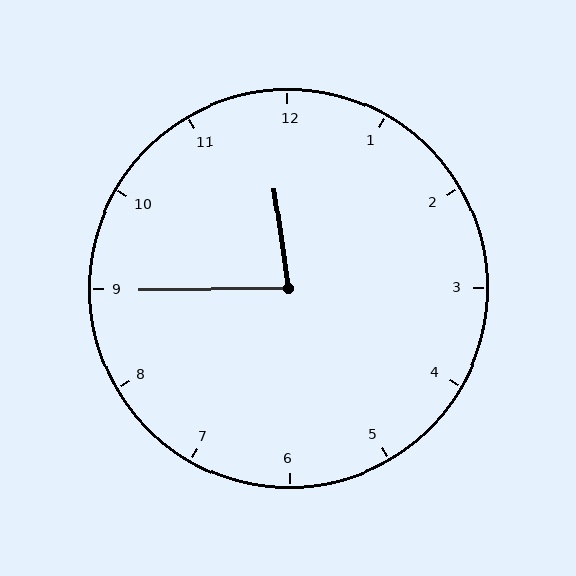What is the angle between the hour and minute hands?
Approximately 82 degrees.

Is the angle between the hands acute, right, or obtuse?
It is acute.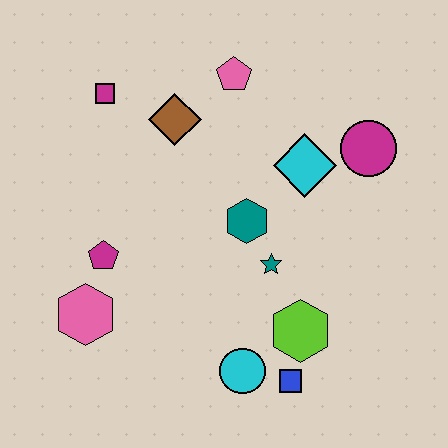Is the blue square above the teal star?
No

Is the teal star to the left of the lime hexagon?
Yes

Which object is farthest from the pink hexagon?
The magenta circle is farthest from the pink hexagon.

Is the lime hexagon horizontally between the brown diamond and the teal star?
No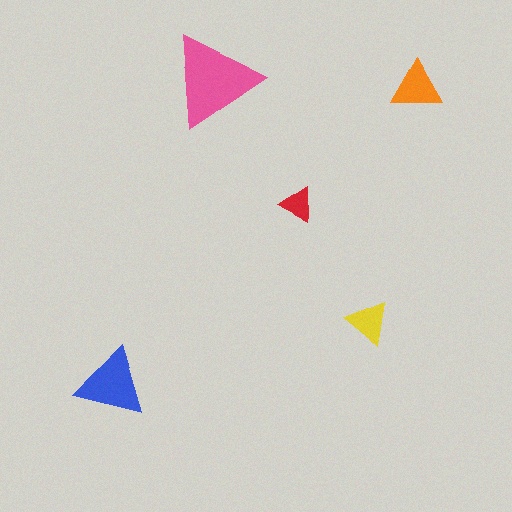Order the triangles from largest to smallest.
the pink one, the blue one, the orange one, the yellow one, the red one.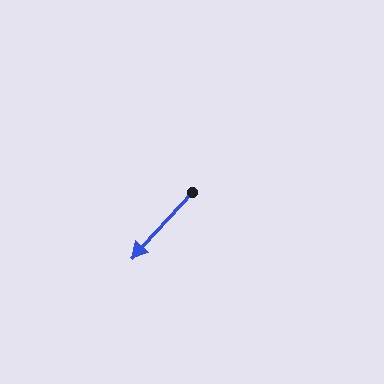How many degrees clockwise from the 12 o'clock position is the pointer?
Approximately 222 degrees.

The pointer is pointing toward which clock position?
Roughly 7 o'clock.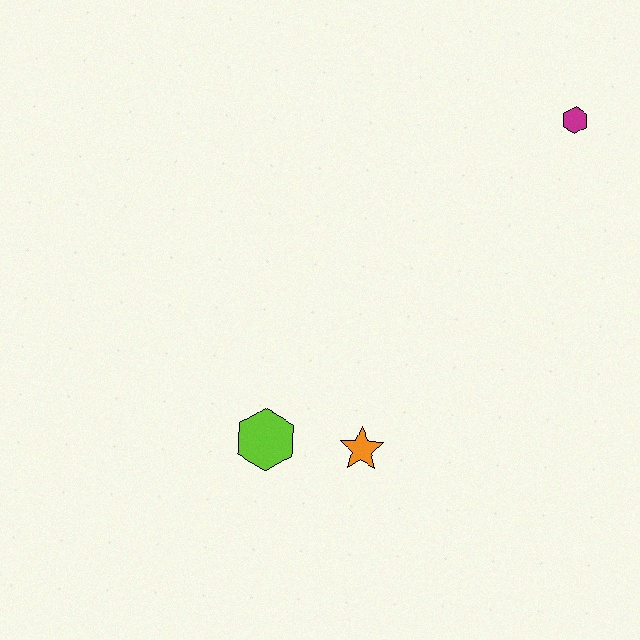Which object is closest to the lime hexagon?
The orange star is closest to the lime hexagon.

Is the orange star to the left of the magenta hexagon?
Yes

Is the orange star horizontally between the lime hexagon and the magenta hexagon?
Yes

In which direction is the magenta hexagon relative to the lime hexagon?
The magenta hexagon is above the lime hexagon.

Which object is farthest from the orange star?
The magenta hexagon is farthest from the orange star.